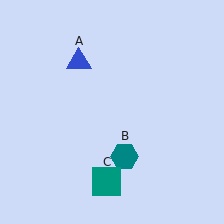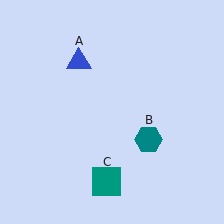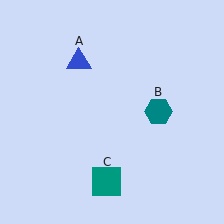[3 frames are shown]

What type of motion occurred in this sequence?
The teal hexagon (object B) rotated counterclockwise around the center of the scene.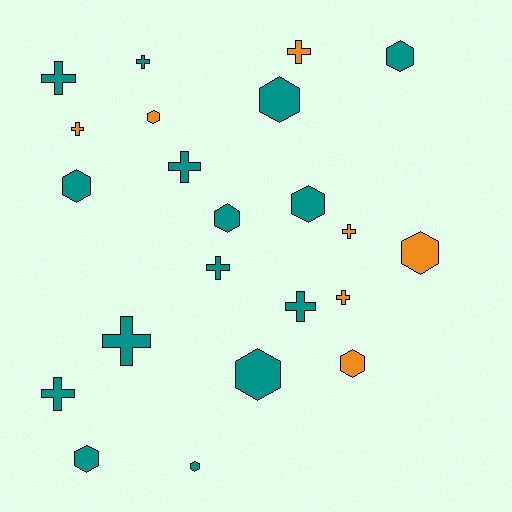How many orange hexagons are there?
There are 3 orange hexagons.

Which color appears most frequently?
Teal, with 15 objects.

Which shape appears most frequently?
Hexagon, with 11 objects.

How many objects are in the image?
There are 22 objects.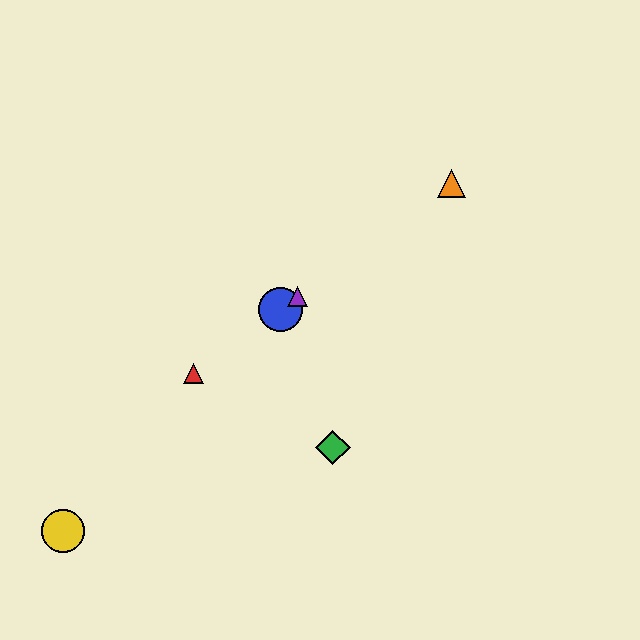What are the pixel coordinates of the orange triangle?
The orange triangle is at (451, 183).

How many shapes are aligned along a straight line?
4 shapes (the red triangle, the blue circle, the purple triangle, the orange triangle) are aligned along a straight line.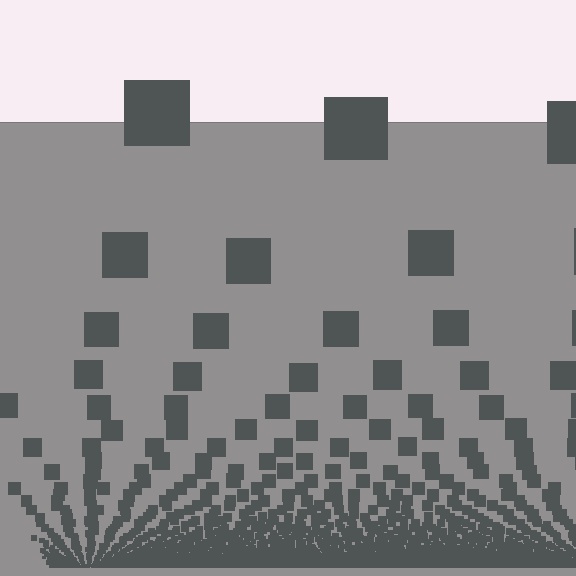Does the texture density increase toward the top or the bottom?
Density increases toward the bottom.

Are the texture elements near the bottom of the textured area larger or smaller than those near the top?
Smaller. The gradient is inverted — elements near the bottom are smaller and denser.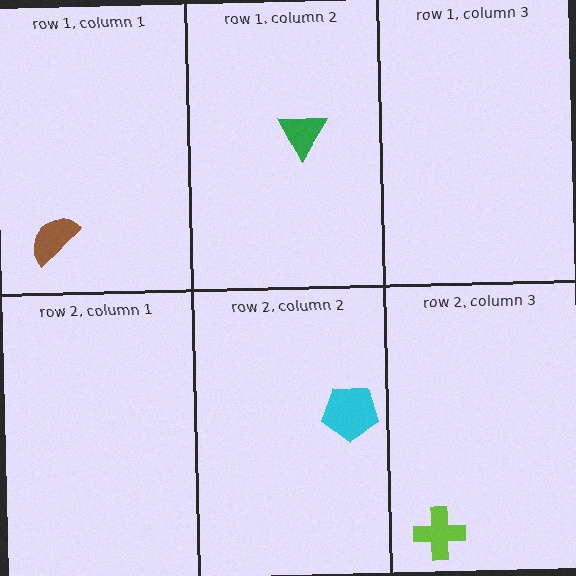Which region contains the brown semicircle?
The row 1, column 1 region.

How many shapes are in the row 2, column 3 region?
1.